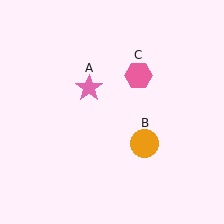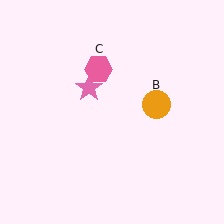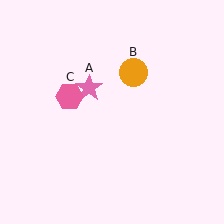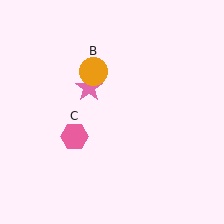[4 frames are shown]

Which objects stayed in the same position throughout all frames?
Pink star (object A) remained stationary.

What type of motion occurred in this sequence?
The orange circle (object B), pink hexagon (object C) rotated counterclockwise around the center of the scene.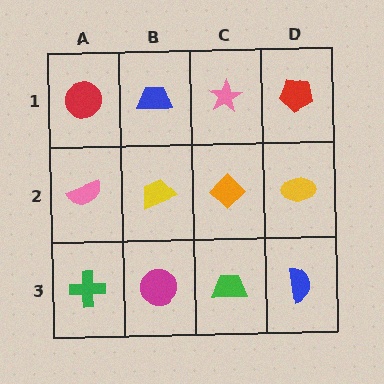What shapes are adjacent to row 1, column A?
A pink semicircle (row 2, column A), a blue trapezoid (row 1, column B).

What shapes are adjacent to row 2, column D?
A red pentagon (row 1, column D), a blue semicircle (row 3, column D), an orange diamond (row 2, column C).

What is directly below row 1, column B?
A yellow trapezoid.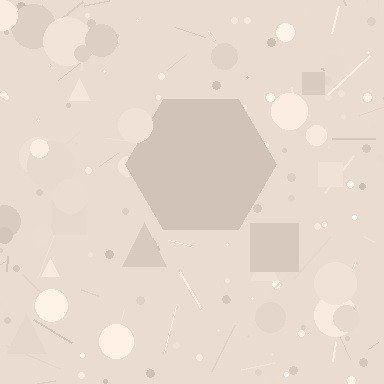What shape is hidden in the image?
A hexagon is hidden in the image.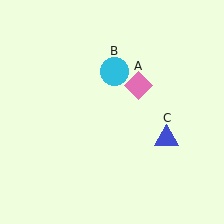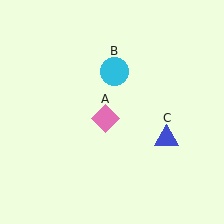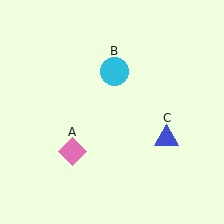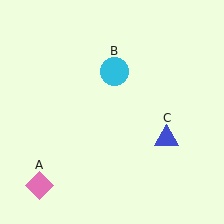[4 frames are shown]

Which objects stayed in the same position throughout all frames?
Cyan circle (object B) and blue triangle (object C) remained stationary.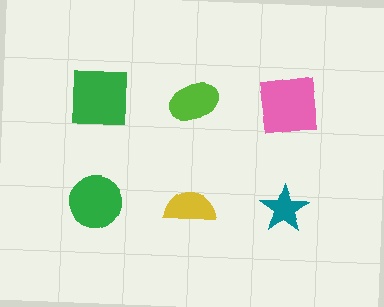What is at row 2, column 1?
A green circle.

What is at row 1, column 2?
A lime ellipse.